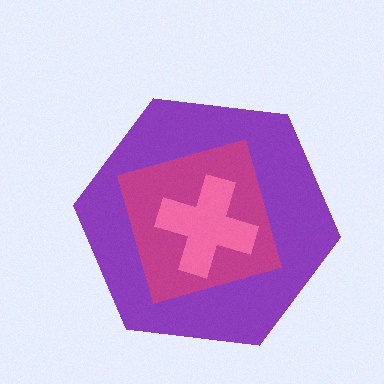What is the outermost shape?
The purple hexagon.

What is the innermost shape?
The pink cross.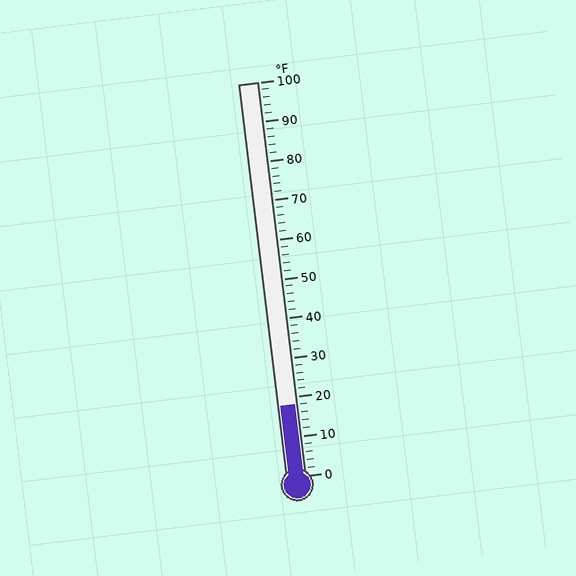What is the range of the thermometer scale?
The thermometer scale ranges from 0°F to 100°F.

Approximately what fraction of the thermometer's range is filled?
The thermometer is filled to approximately 20% of its range.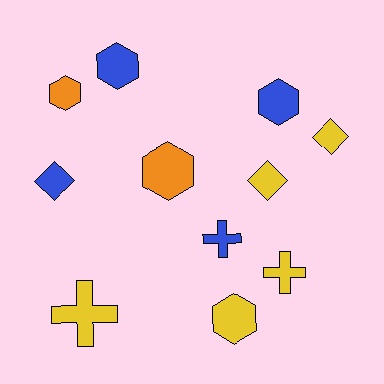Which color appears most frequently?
Yellow, with 5 objects.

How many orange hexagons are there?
There are 2 orange hexagons.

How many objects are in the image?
There are 11 objects.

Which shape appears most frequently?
Hexagon, with 5 objects.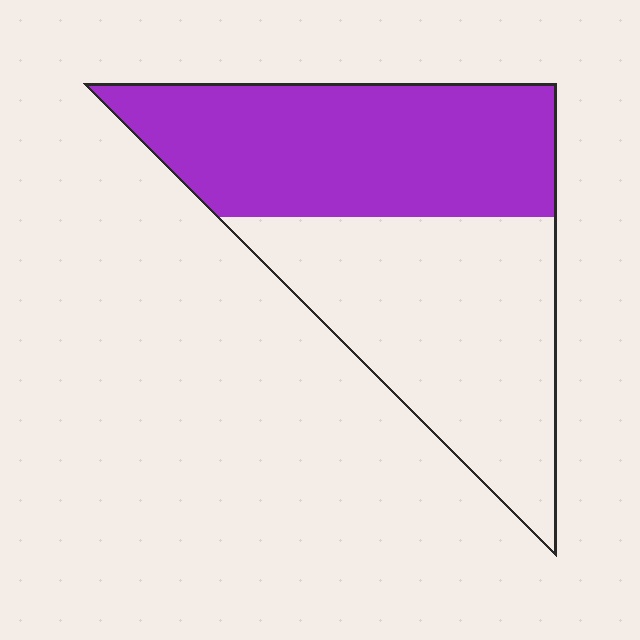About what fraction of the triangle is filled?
About one half (1/2).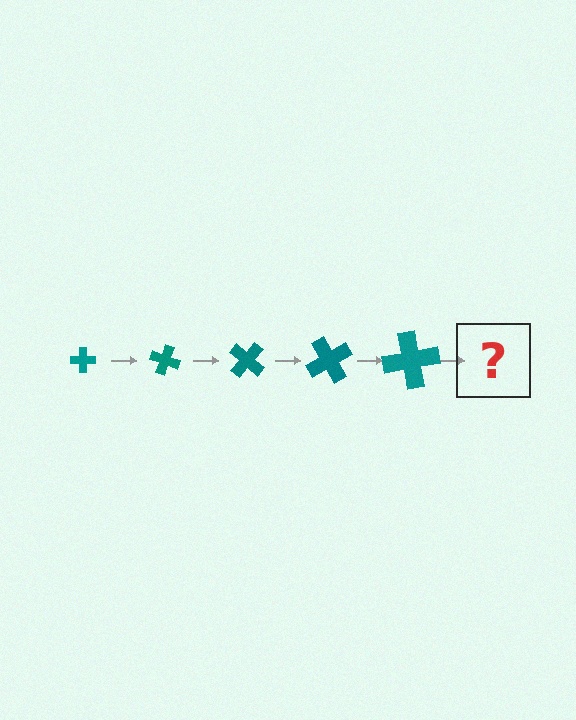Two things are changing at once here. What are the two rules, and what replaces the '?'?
The two rules are that the cross grows larger each step and it rotates 20 degrees each step. The '?' should be a cross, larger than the previous one and rotated 100 degrees from the start.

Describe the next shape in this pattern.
It should be a cross, larger than the previous one and rotated 100 degrees from the start.